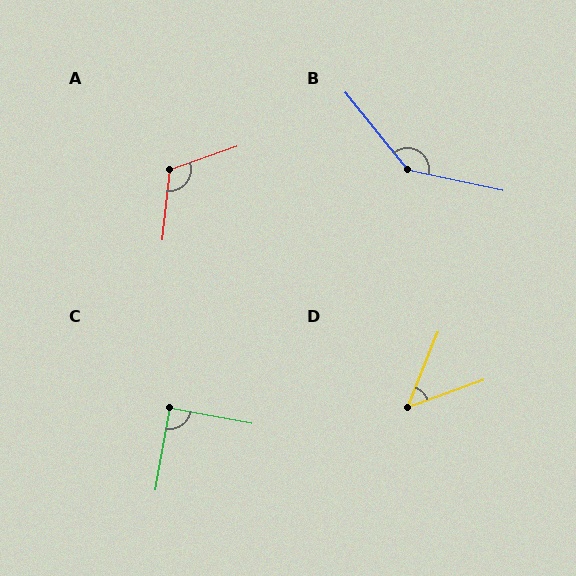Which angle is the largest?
B, at approximately 141 degrees.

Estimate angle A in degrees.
Approximately 115 degrees.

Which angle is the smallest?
D, at approximately 48 degrees.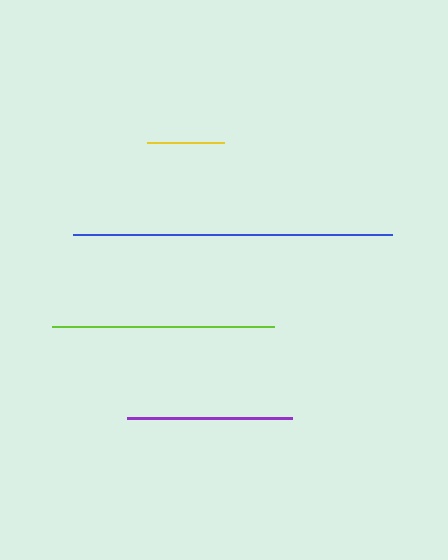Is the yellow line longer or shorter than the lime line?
The lime line is longer than the yellow line.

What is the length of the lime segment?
The lime segment is approximately 222 pixels long.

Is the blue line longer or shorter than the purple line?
The blue line is longer than the purple line.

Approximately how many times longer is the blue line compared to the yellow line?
The blue line is approximately 4.1 times the length of the yellow line.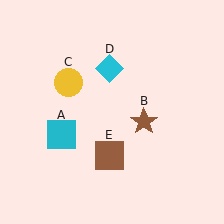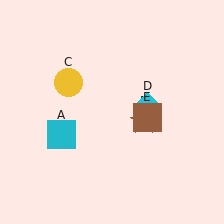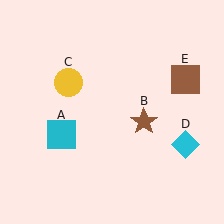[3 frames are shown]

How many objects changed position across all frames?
2 objects changed position: cyan diamond (object D), brown square (object E).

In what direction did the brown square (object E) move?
The brown square (object E) moved up and to the right.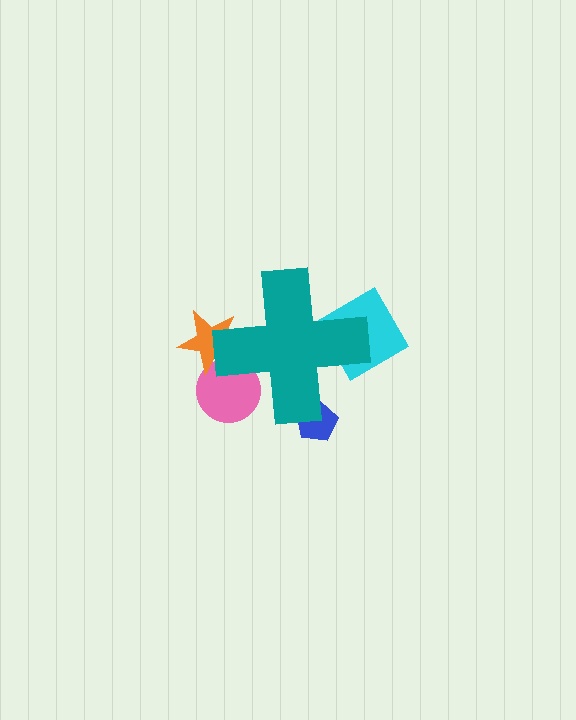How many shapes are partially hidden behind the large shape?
4 shapes are partially hidden.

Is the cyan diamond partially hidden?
Yes, the cyan diamond is partially hidden behind the teal cross.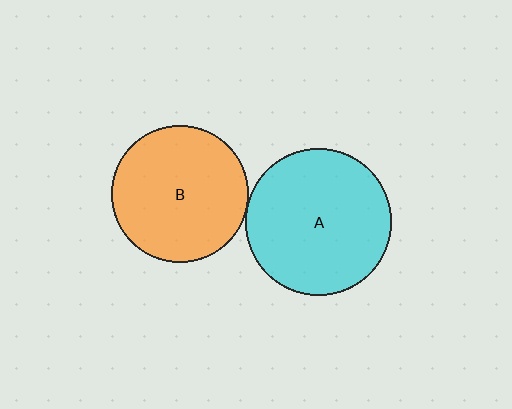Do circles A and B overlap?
Yes.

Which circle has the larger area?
Circle A (cyan).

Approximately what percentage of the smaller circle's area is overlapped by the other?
Approximately 5%.